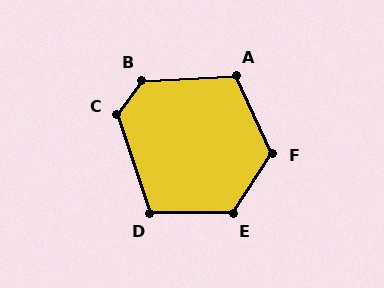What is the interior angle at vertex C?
Approximately 125 degrees (obtuse).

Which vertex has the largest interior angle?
B, at approximately 129 degrees.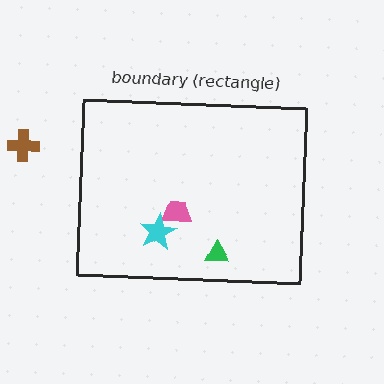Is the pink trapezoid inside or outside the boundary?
Inside.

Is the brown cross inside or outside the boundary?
Outside.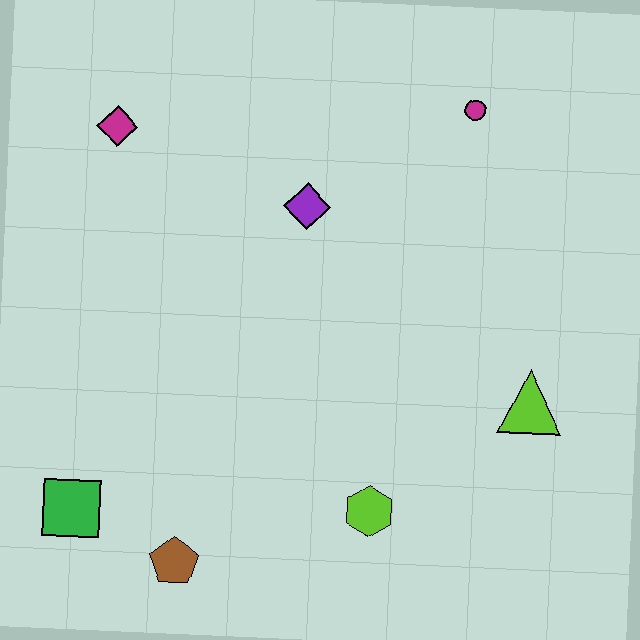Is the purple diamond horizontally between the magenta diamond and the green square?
No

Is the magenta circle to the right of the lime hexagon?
Yes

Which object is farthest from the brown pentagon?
The magenta circle is farthest from the brown pentagon.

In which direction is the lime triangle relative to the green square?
The lime triangle is to the right of the green square.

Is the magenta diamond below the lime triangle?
No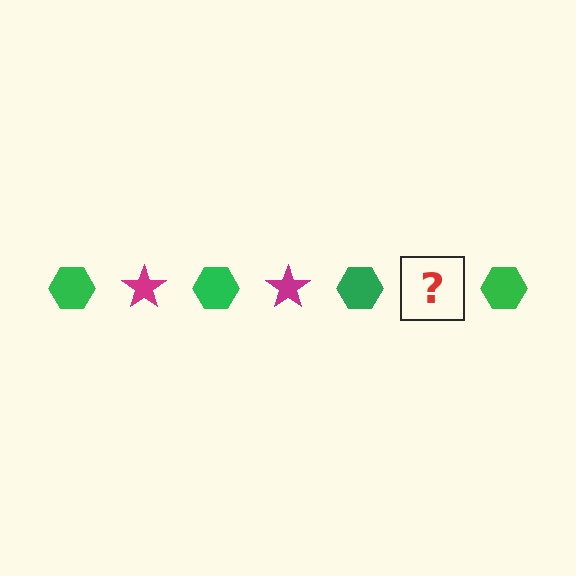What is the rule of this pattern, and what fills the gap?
The rule is that the pattern alternates between green hexagon and magenta star. The gap should be filled with a magenta star.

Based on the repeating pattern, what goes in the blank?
The blank should be a magenta star.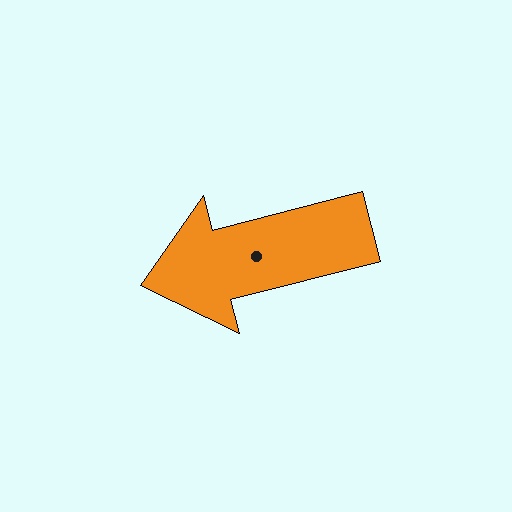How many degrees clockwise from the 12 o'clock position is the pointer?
Approximately 256 degrees.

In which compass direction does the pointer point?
West.